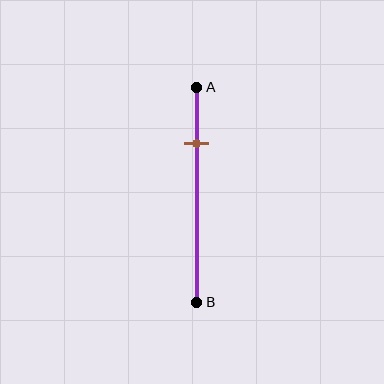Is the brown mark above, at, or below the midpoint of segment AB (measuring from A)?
The brown mark is above the midpoint of segment AB.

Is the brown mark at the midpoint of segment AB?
No, the mark is at about 25% from A, not at the 50% midpoint.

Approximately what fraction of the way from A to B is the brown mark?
The brown mark is approximately 25% of the way from A to B.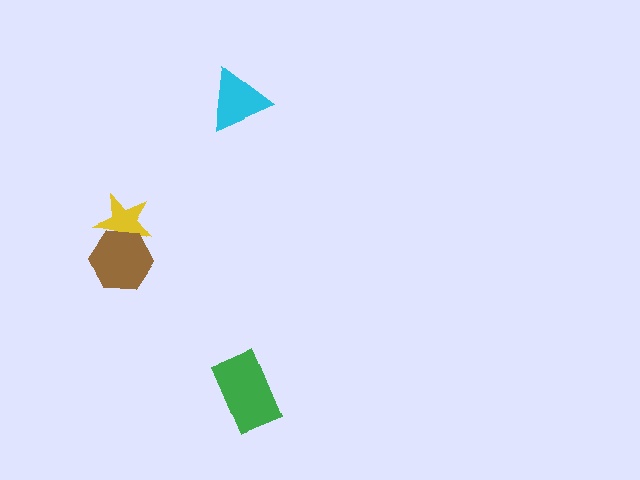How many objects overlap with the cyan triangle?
0 objects overlap with the cyan triangle.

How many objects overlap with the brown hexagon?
1 object overlaps with the brown hexagon.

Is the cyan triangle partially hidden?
No, no other shape covers it.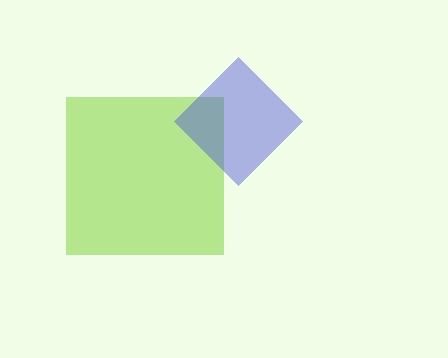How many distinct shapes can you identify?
There are 2 distinct shapes: a lime square, a blue diamond.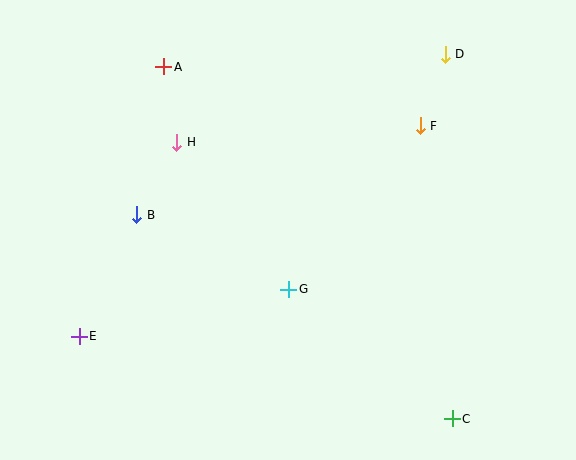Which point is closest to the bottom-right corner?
Point C is closest to the bottom-right corner.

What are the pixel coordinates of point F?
Point F is at (420, 126).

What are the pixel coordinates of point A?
Point A is at (164, 67).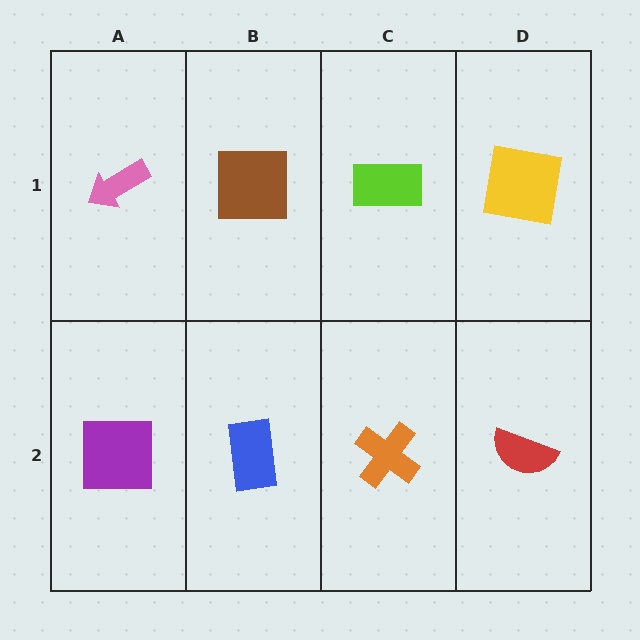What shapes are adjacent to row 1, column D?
A red semicircle (row 2, column D), a lime rectangle (row 1, column C).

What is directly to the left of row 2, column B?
A purple square.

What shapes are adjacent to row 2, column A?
A pink arrow (row 1, column A), a blue rectangle (row 2, column B).